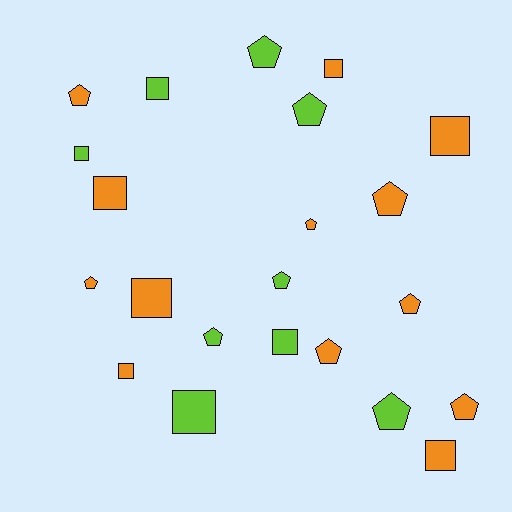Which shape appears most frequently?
Pentagon, with 12 objects.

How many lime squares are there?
There are 4 lime squares.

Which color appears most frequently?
Orange, with 13 objects.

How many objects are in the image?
There are 22 objects.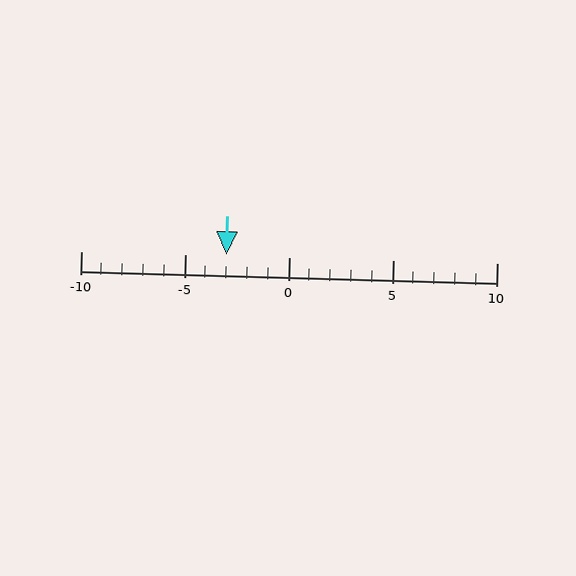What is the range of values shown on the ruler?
The ruler shows values from -10 to 10.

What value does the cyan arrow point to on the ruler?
The cyan arrow points to approximately -3.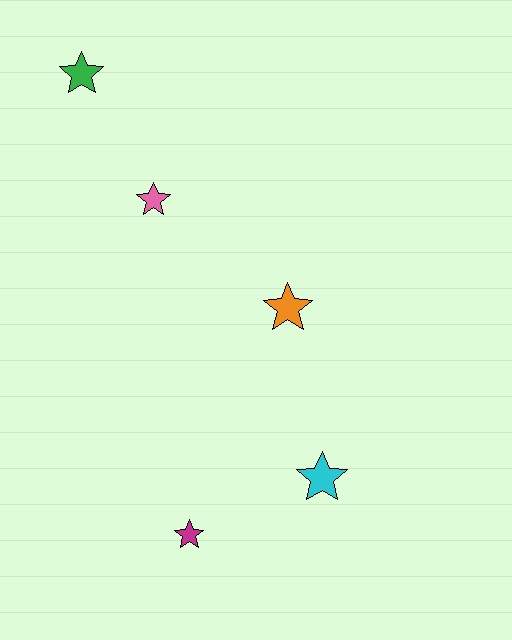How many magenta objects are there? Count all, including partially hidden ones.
There is 1 magenta object.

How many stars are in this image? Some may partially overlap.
There are 5 stars.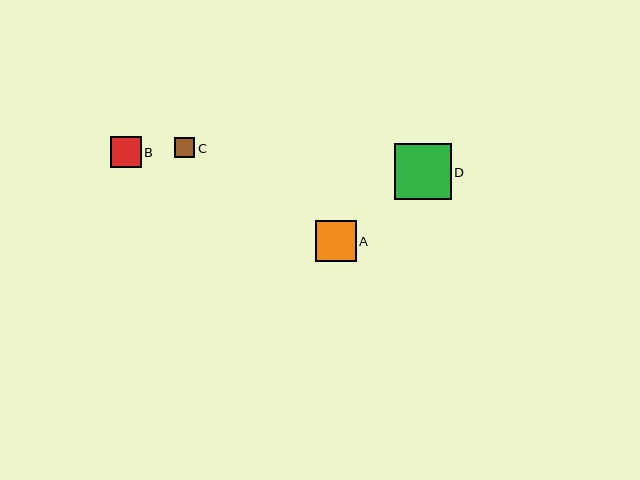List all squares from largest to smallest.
From largest to smallest: D, A, B, C.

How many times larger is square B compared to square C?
Square B is approximately 1.5 times the size of square C.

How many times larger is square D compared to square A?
Square D is approximately 1.4 times the size of square A.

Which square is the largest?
Square D is the largest with a size of approximately 57 pixels.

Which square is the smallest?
Square C is the smallest with a size of approximately 20 pixels.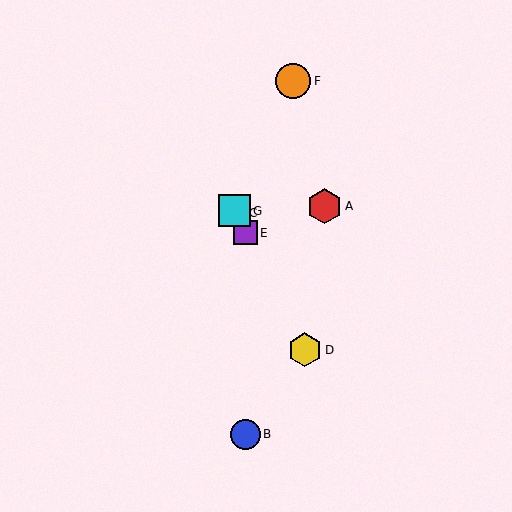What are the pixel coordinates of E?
Object E is at (245, 233).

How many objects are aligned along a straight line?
4 objects (C, D, E, G) are aligned along a straight line.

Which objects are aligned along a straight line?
Objects C, D, E, G are aligned along a straight line.